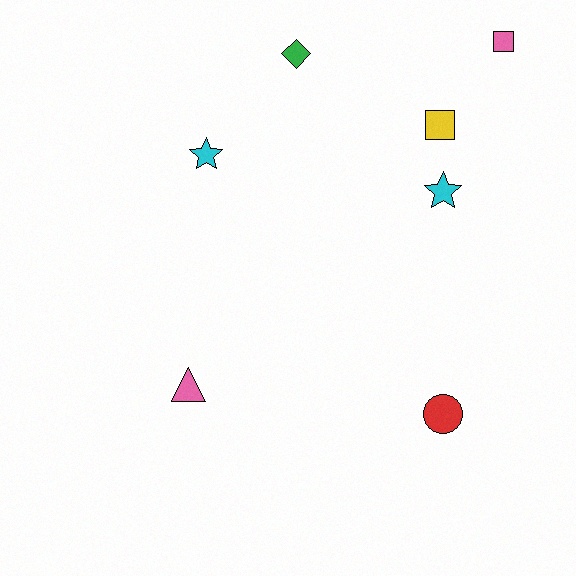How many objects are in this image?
There are 7 objects.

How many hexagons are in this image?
There are no hexagons.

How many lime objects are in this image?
There are no lime objects.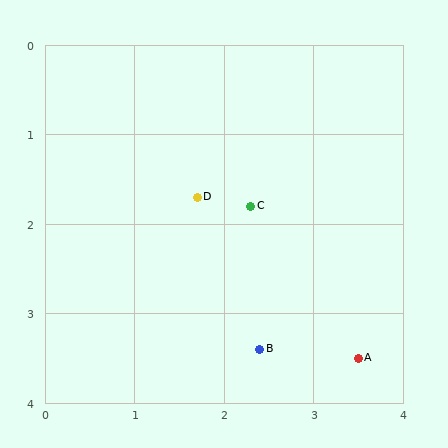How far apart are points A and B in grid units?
Points A and B are about 1.1 grid units apart.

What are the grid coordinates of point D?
Point D is at approximately (1.7, 1.7).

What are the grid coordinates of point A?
Point A is at approximately (3.5, 3.5).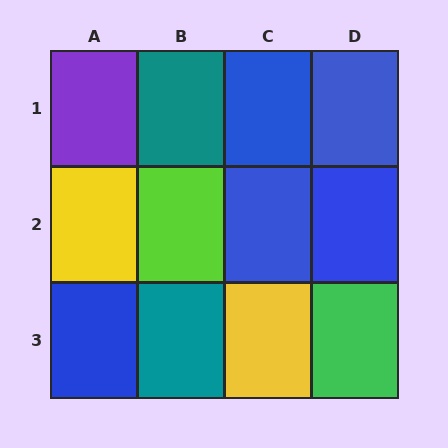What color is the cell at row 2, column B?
Lime.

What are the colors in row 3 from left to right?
Blue, teal, yellow, green.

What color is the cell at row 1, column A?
Purple.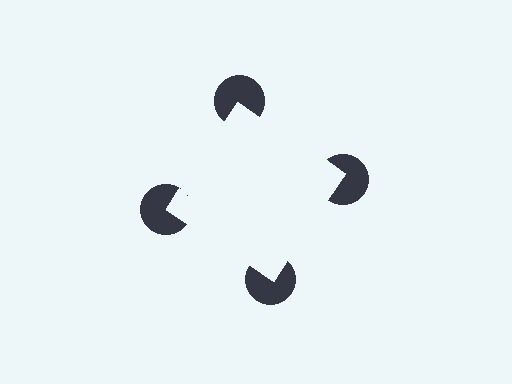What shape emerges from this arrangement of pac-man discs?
An illusory square — its edges are inferred from the aligned wedge cuts in the pac-man discs, not physically drawn.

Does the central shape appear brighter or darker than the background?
It typically appears slightly brighter than the background, even though no actual brightness change is drawn.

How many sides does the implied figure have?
4 sides.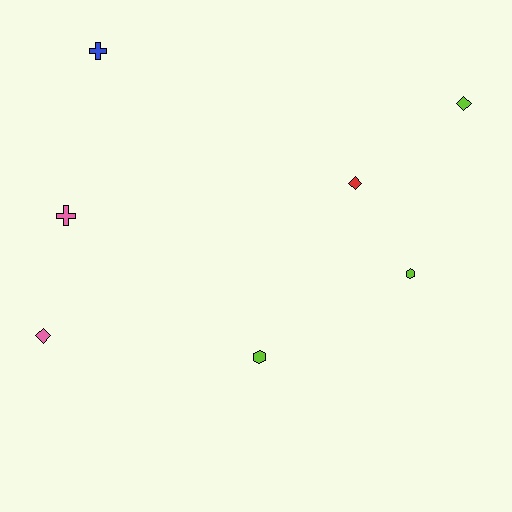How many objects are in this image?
There are 7 objects.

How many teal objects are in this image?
There are no teal objects.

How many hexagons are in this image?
There are 2 hexagons.